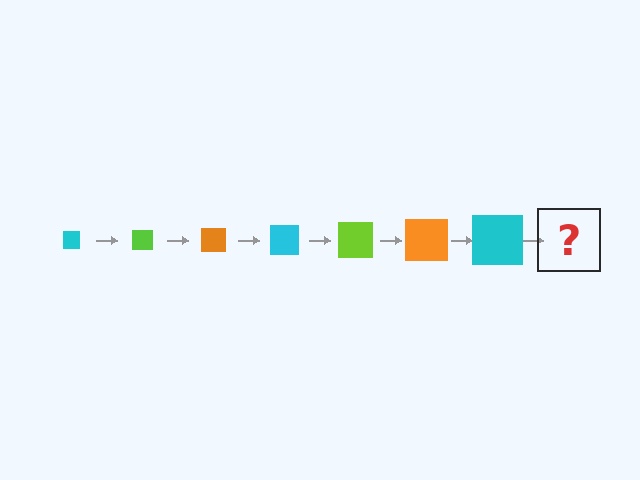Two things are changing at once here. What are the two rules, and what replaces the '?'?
The two rules are that the square grows larger each step and the color cycles through cyan, lime, and orange. The '?' should be a lime square, larger than the previous one.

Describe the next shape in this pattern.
It should be a lime square, larger than the previous one.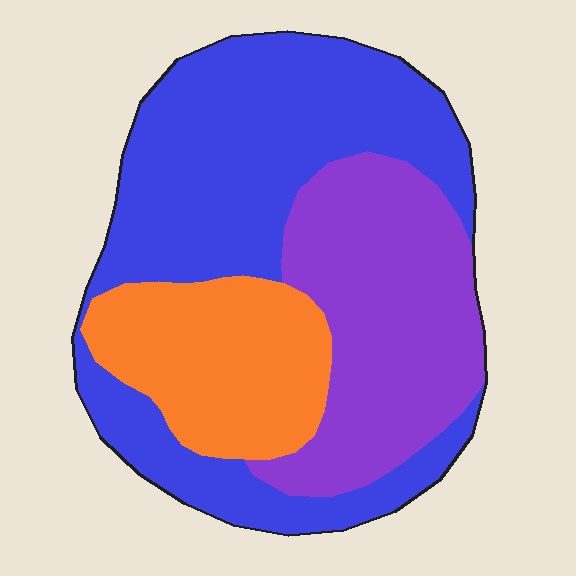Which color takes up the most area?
Blue, at roughly 50%.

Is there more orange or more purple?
Purple.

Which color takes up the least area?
Orange, at roughly 20%.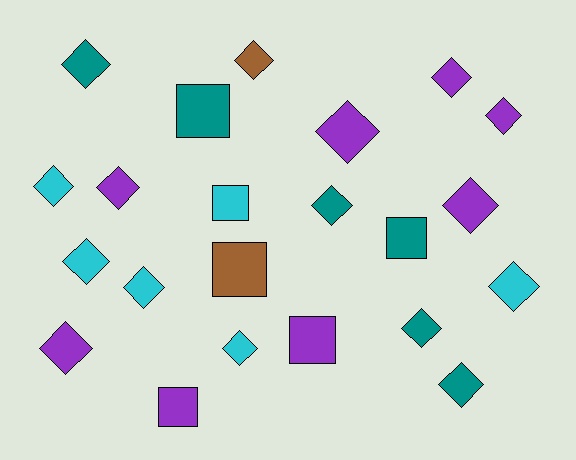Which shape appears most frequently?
Diamond, with 16 objects.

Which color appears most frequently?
Purple, with 8 objects.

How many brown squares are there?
There is 1 brown square.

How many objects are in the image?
There are 22 objects.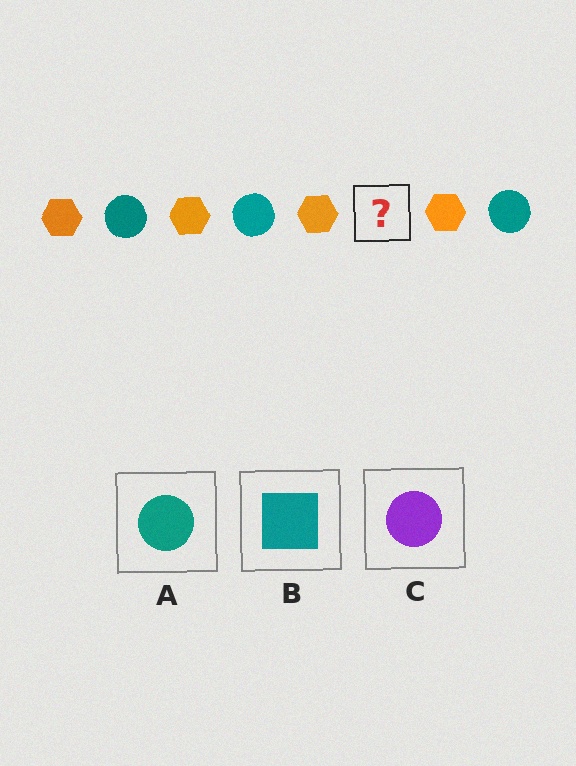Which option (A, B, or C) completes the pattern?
A.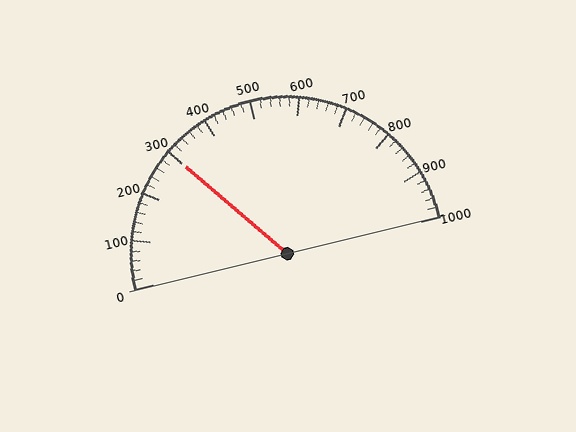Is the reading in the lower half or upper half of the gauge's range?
The reading is in the lower half of the range (0 to 1000).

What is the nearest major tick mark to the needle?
The nearest major tick mark is 300.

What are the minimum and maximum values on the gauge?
The gauge ranges from 0 to 1000.